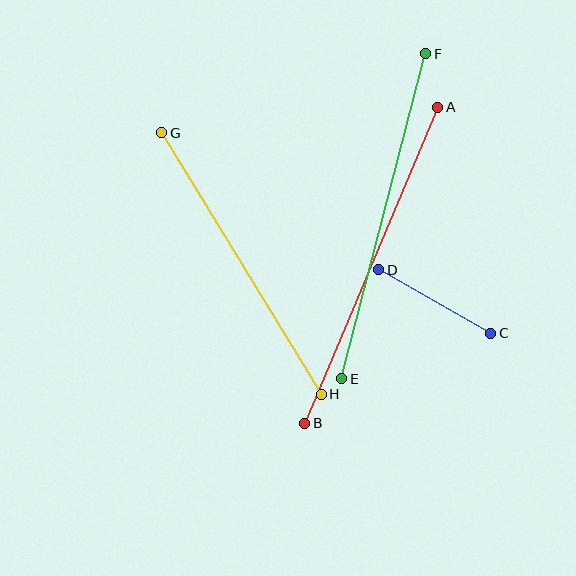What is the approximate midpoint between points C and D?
The midpoint is at approximately (435, 301) pixels.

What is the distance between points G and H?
The distance is approximately 307 pixels.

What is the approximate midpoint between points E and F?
The midpoint is at approximately (384, 216) pixels.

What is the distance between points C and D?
The distance is approximately 129 pixels.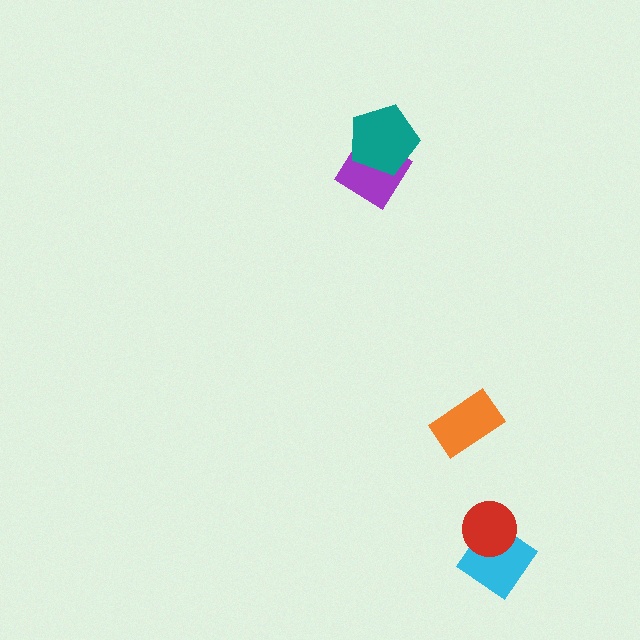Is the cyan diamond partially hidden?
Yes, it is partially covered by another shape.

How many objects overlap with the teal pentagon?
1 object overlaps with the teal pentagon.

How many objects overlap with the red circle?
1 object overlaps with the red circle.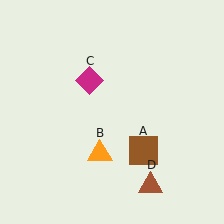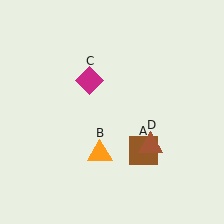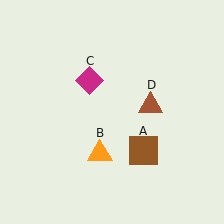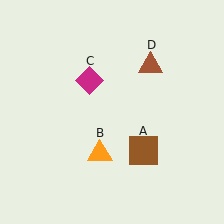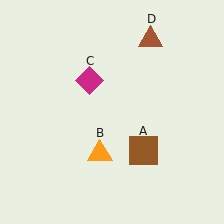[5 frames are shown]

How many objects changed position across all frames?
1 object changed position: brown triangle (object D).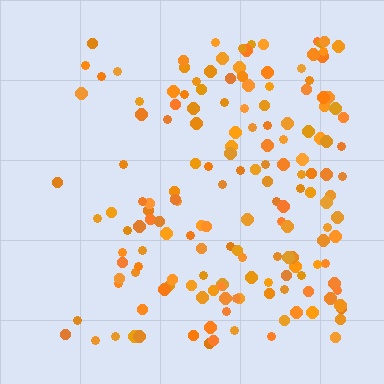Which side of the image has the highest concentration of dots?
The right.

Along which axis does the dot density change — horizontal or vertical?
Horizontal.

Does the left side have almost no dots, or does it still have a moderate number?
Still a moderate number, just noticeably fewer than the right.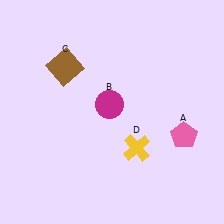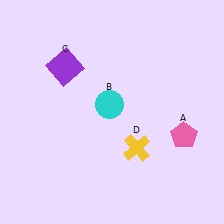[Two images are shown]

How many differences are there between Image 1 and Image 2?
There are 2 differences between the two images.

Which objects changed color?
B changed from magenta to cyan. C changed from brown to purple.